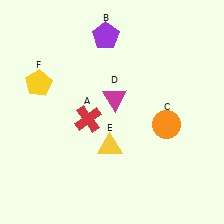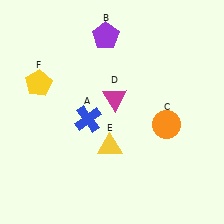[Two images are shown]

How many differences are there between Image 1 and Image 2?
There is 1 difference between the two images.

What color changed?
The cross (A) changed from red in Image 1 to blue in Image 2.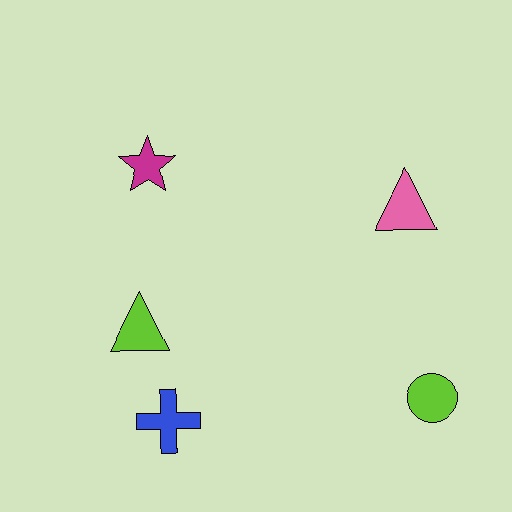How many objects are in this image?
There are 5 objects.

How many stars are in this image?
There is 1 star.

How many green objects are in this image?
There are no green objects.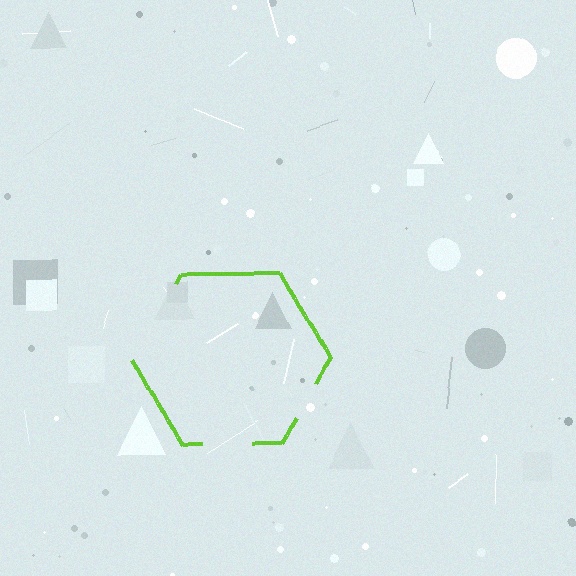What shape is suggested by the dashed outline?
The dashed outline suggests a hexagon.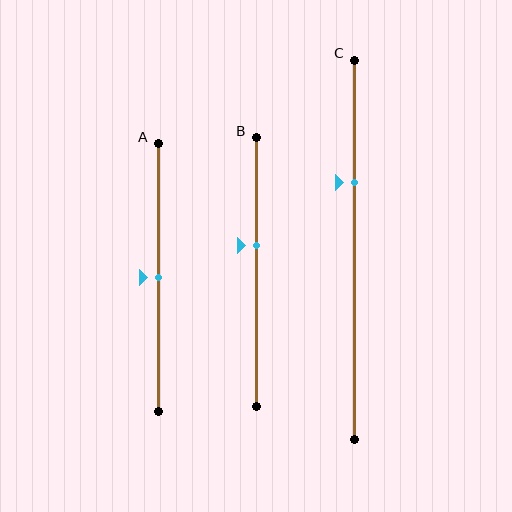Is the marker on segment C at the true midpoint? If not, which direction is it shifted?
No, the marker on segment C is shifted upward by about 18% of the segment length.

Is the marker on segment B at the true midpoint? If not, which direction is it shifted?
No, the marker on segment B is shifted upward by about 10% of the segment length.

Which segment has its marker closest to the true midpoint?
Segment A has its marker closest to the true midpoint.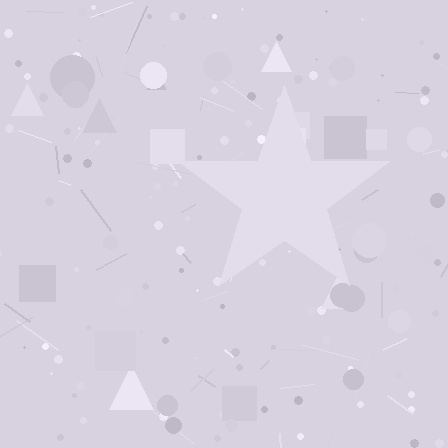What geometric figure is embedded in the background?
A star is embedded in the background.